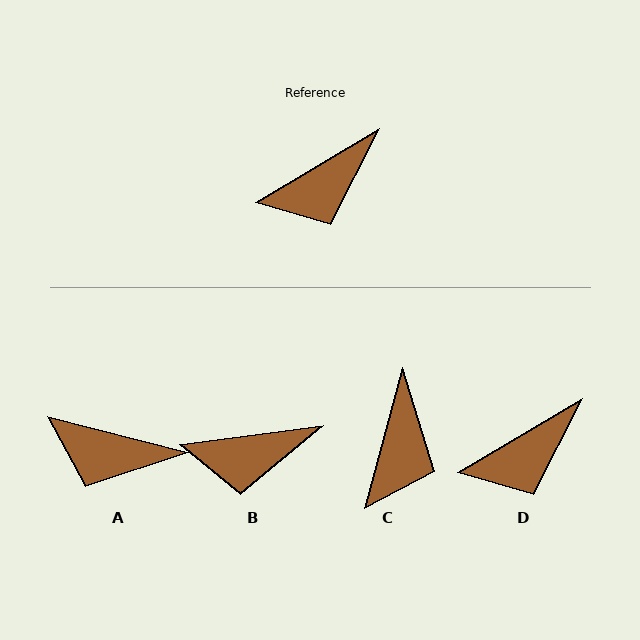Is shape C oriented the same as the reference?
No, it is off by about 44 degrees.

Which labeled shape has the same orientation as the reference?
D.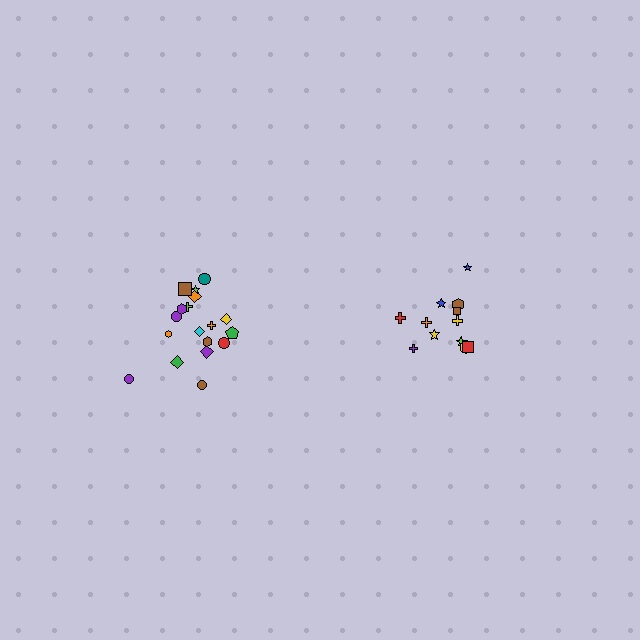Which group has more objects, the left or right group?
The left group.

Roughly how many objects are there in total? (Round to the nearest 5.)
Roughly 30 objects in total.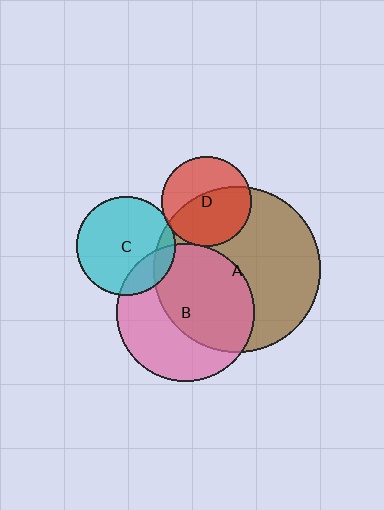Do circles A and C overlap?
Yes.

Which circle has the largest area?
Circle A (brown).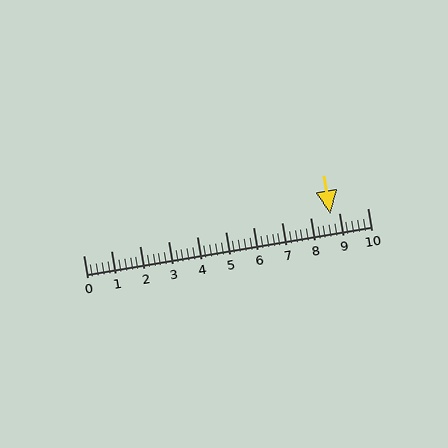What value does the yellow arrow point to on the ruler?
The yellow arrow points to approximately 8.7.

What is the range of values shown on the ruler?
The ruler shows values from 0 to 10.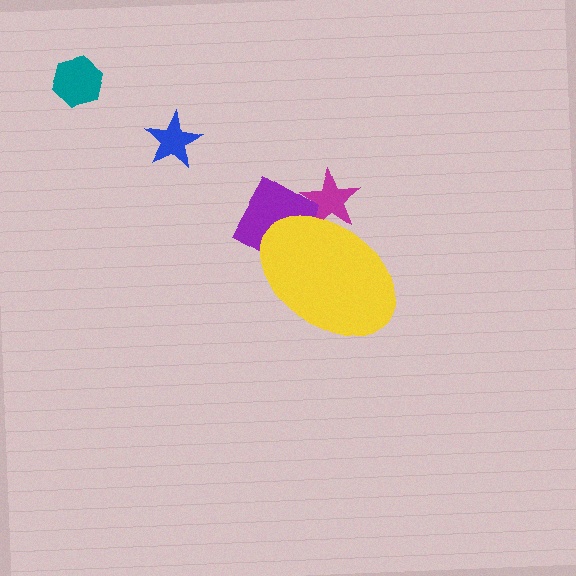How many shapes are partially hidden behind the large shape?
2 shapes are partially hidden.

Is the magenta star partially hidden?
Yes, the magenta star is partially hidden behind the yellow ellipse.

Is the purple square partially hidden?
Yes, the purple square is partially hidden behind the yellow ellipse.